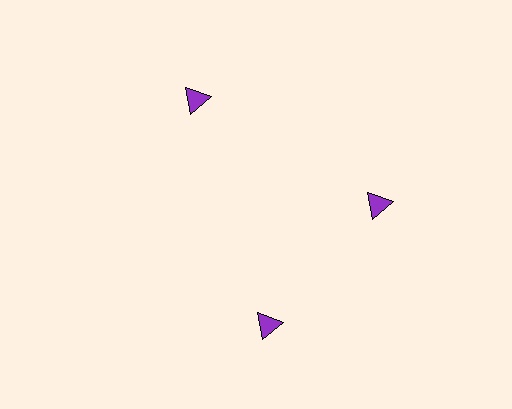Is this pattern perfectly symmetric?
No. The 3 purple triangles are arranged in a ring, but one element near the 7 o'clock position is rotated out of alignment along the ring, breaking the 3-fold rotational symmetry.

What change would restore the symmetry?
The symmetry would be restored by rotating it back into even spacing with its neighbors so that all 3 triangles sit at equal angles and equal distance from the center.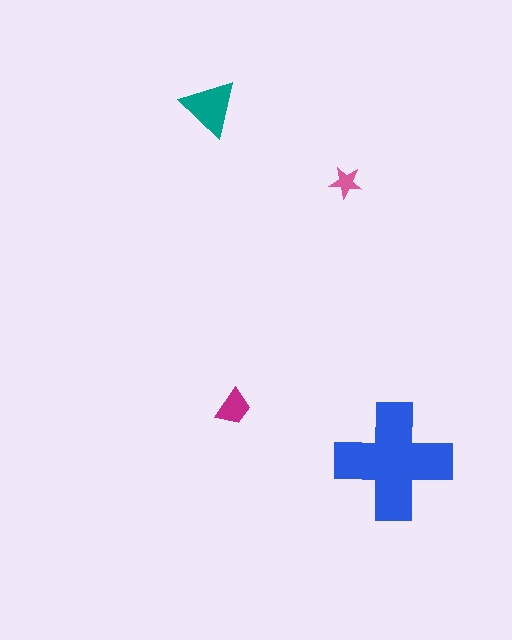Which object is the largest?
The blue cross.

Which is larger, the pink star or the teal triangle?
The teal triangle.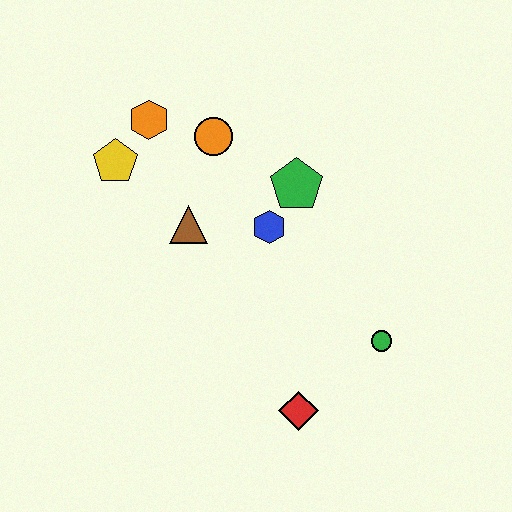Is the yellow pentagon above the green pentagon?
Yes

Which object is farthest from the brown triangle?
The green circle is farthest from the brown triangle.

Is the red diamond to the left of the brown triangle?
No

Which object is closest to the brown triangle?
The blue hexagon is closest to the brown triangle.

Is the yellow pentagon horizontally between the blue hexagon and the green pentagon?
No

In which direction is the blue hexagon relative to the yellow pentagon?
The blue hexagon is to the right of the yellow pentagon.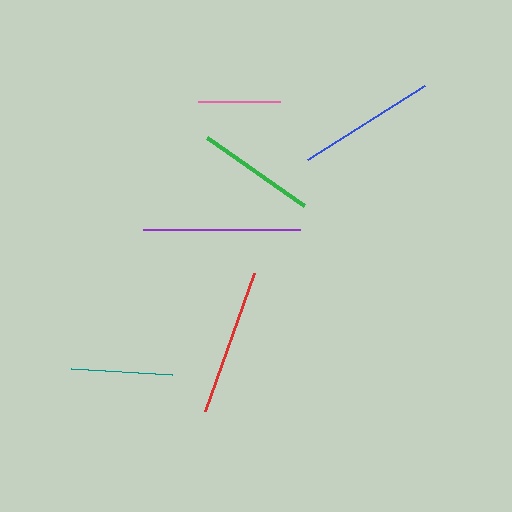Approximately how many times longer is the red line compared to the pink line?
The red line is approximately 1.8 times the length of the pink line.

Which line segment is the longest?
The purple line is the longest at approximately 157 pixels.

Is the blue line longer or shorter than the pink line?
The blue line is longer than the pink line.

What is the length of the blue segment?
The blue segment is approximately 139 pixels long.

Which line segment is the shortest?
The pink line is the shortest at approximately 82 pixels.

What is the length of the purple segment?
The purple segment is approximately 157 pixels long.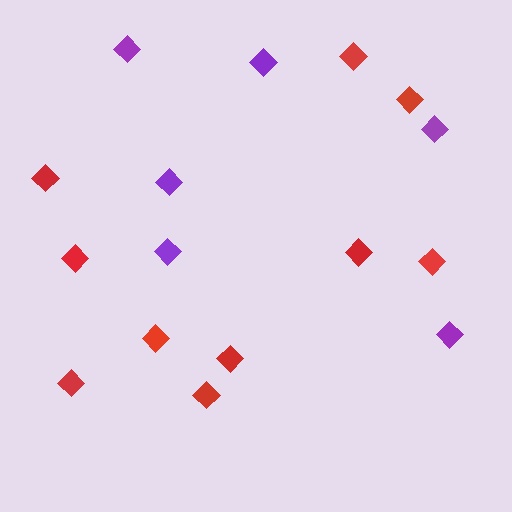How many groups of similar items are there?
There are 2 groups: one group of red diamonds (10) and one group of purple diamonds (6).